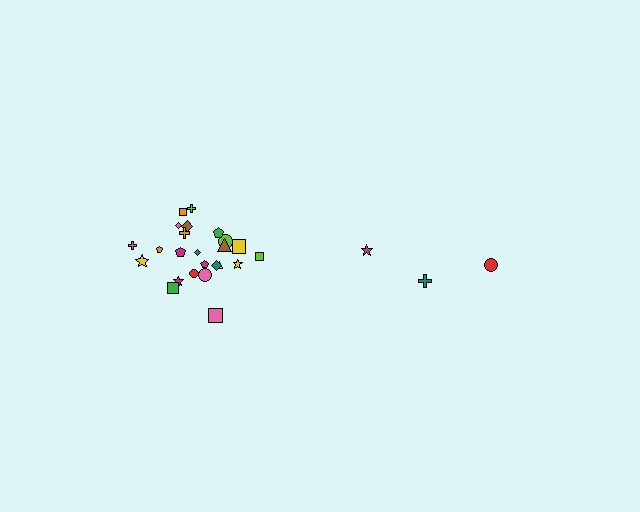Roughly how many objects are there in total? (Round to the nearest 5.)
Roughly 30 objects in total.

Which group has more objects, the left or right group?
The left group.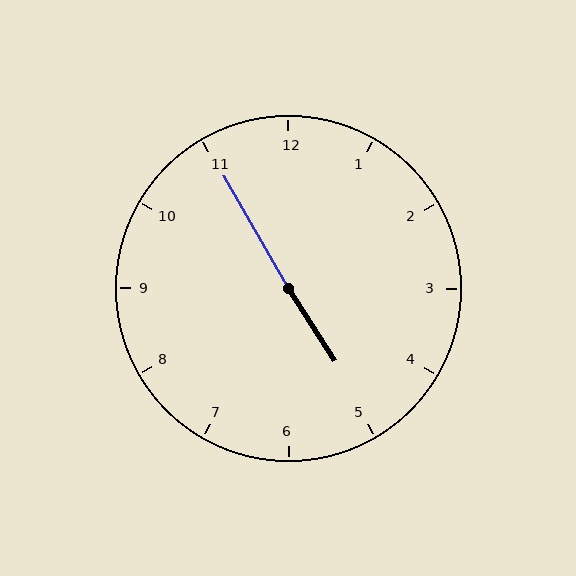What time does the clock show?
4:55.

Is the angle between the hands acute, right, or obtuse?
It is obtuse.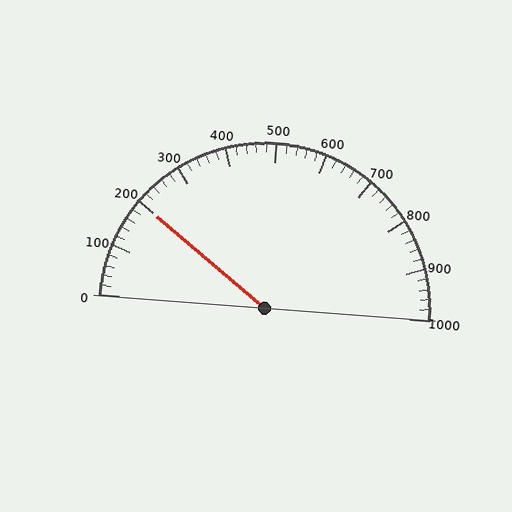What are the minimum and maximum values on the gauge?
The gauge ranges from 0 to 1000.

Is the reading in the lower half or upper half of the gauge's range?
The reading is in the lower half of the range (0 to 1000).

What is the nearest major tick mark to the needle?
The nearest major tick mark is 200.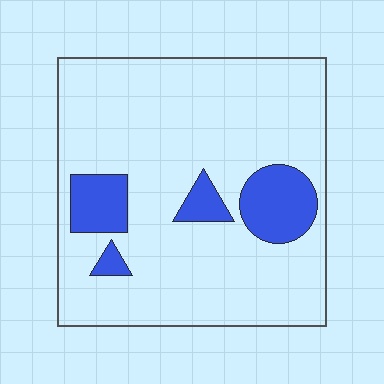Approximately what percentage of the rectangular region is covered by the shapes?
Approximately 15%.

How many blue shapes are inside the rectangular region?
4.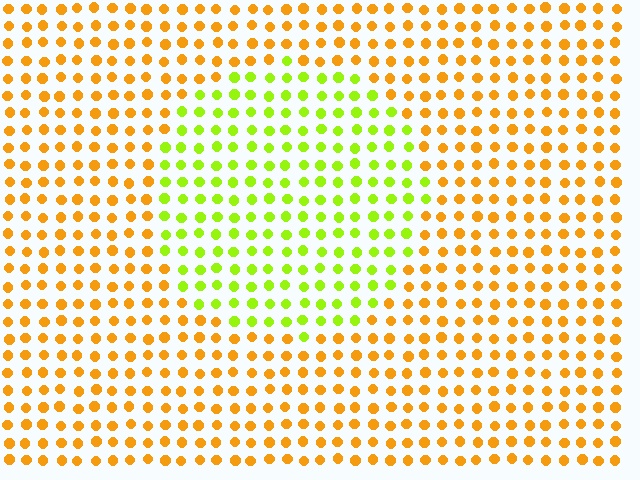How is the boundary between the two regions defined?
The boundary is defined purely by a slight shift in hue (about 48 degrees). Spacing, size, and orientation are identical on both sides.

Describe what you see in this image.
The image is filled with small orange elements in a uniform arrangement. A circle-shaped region is visible where the elements are tinted to a slightly different hue, forming a subtle color boundary.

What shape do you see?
I see a circle.